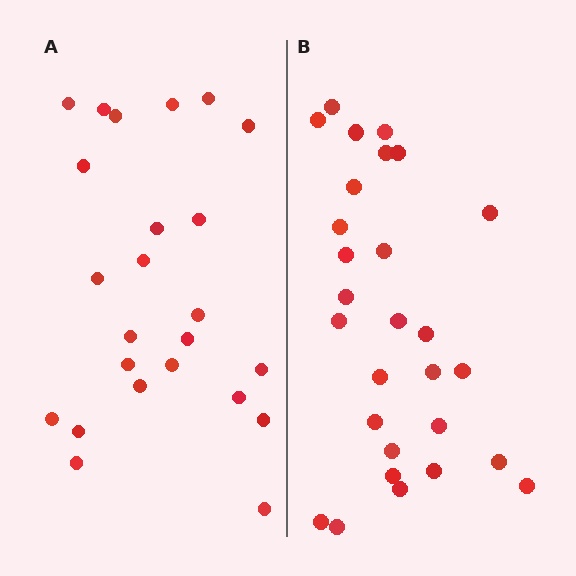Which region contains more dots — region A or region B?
Region B (the right region) has more dots.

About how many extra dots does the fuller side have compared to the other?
Region B has about 4 more dots than region A.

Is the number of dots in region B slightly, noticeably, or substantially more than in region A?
Region B has only slightly more — the two regions are fairly close. The ratio is roughly 1.2 to 1.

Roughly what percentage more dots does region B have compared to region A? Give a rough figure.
About 15% more.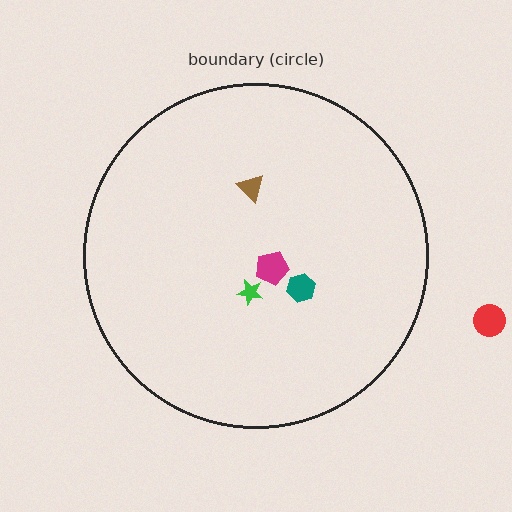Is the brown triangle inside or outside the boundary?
Inside.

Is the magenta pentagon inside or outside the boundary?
Inside.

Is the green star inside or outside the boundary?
Inside.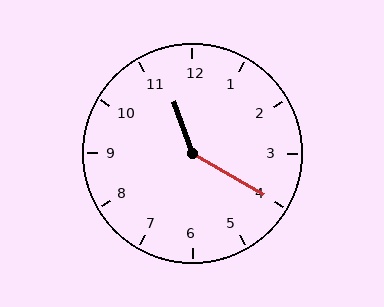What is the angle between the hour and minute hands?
Approximately 140 degrees.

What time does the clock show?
11:20.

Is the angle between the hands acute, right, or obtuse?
It is obtuse.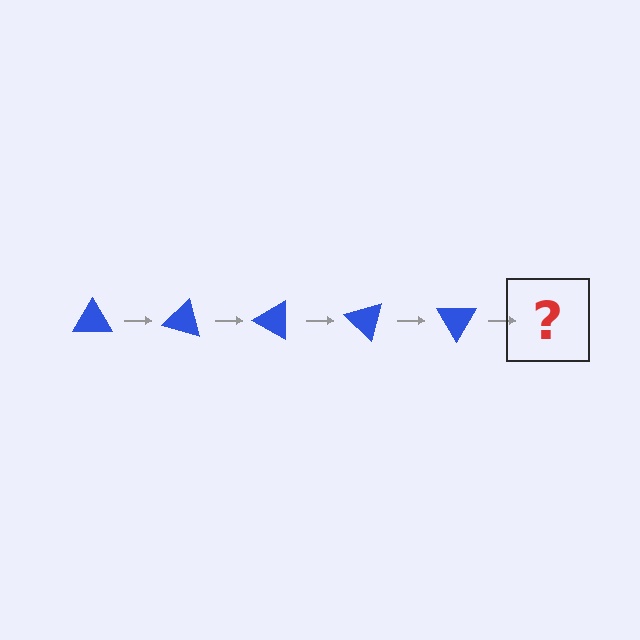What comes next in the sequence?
The next element should be a blue triangle rotated 75 degrees.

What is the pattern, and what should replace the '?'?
The pattern is that the triangle rotates 15 degrees each step. The '?' should be a blue triangle rotated 75 degrees.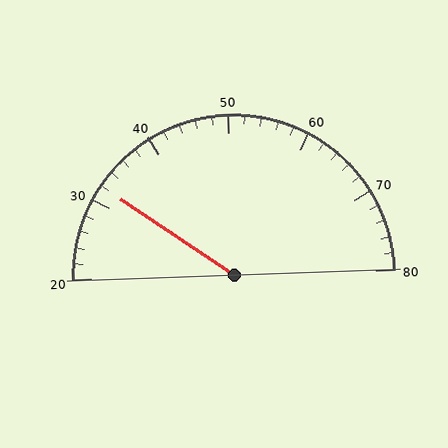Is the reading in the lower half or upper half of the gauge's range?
The reading is in the lower half of the range (20 to 80).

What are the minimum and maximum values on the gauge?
The gauge ranges from 20 to 80.